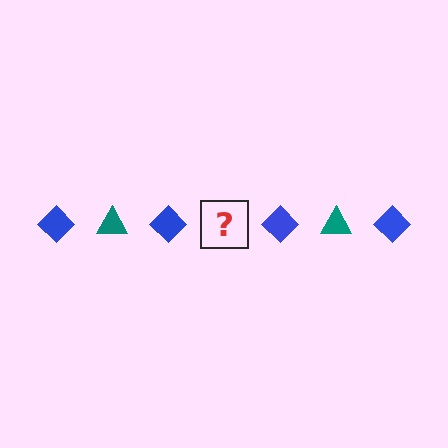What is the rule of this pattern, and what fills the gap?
The rule is that the pattern alternates between blue diamond and teal triangle. The gap should be filled with a teal triangle.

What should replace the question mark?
The question mark should be replaced with a teal triangle.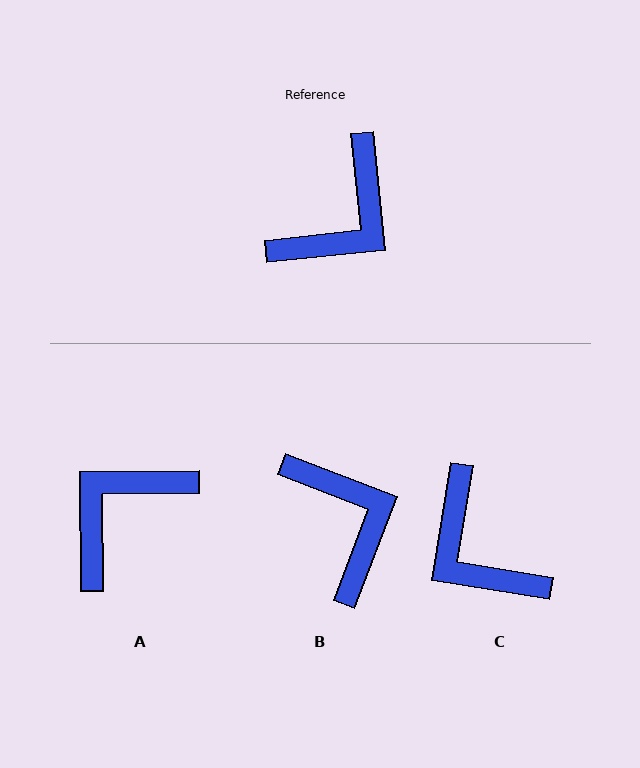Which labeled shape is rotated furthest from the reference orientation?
A, about 174 degrees away.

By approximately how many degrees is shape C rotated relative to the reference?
Approximately 105 degrees clockwise.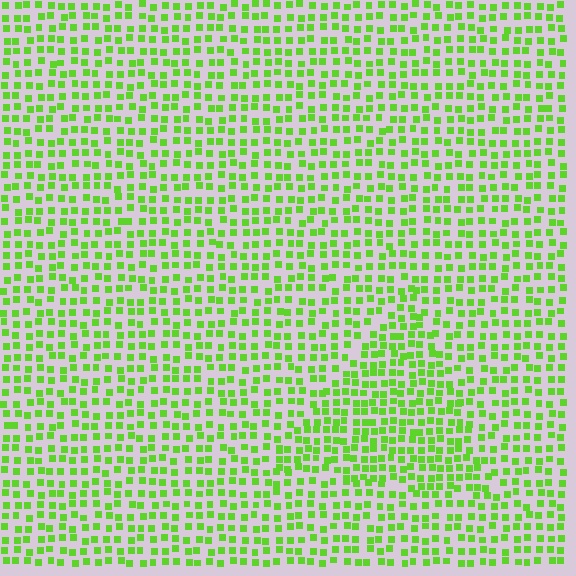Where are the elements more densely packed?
The elements are more densely packed inside the triangle boundary.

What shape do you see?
I see a triangle.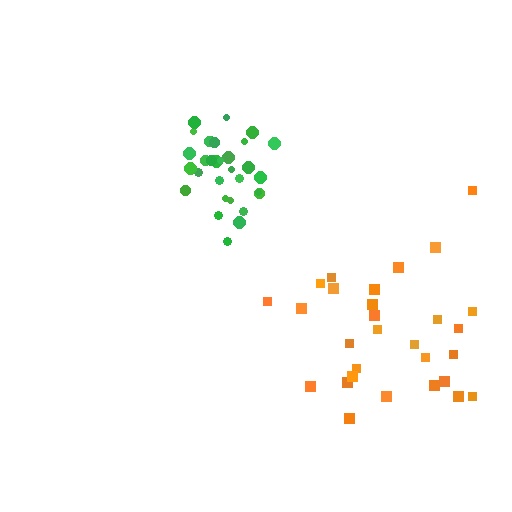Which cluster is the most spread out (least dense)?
Orange.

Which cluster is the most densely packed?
Green.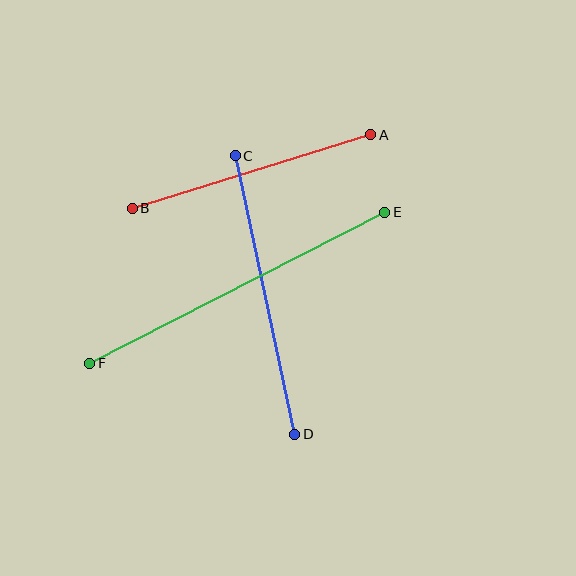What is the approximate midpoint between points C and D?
The midpoint is at approximately (265, 295) pixels.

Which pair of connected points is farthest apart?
Points E and F are farthest apart.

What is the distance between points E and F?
The distance is approximately 331 pixels.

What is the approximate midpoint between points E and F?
The midpoint is at approximately (237, 288) pixels.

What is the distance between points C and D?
The distance is approximately 285 pixels.